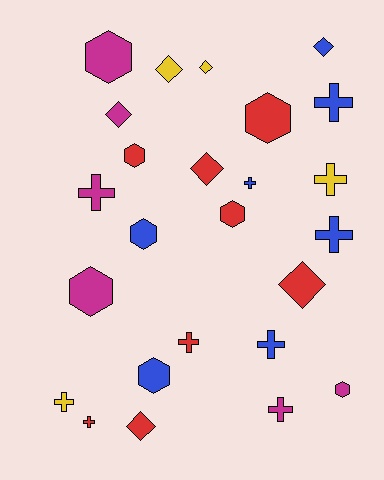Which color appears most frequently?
Red, with 8 objects.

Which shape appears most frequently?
Cross, with 10 objects.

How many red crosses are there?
There are 2 red crosses.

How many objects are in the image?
There are 25 objects.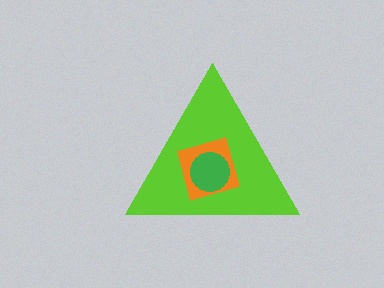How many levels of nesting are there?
3.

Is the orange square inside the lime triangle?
Yes.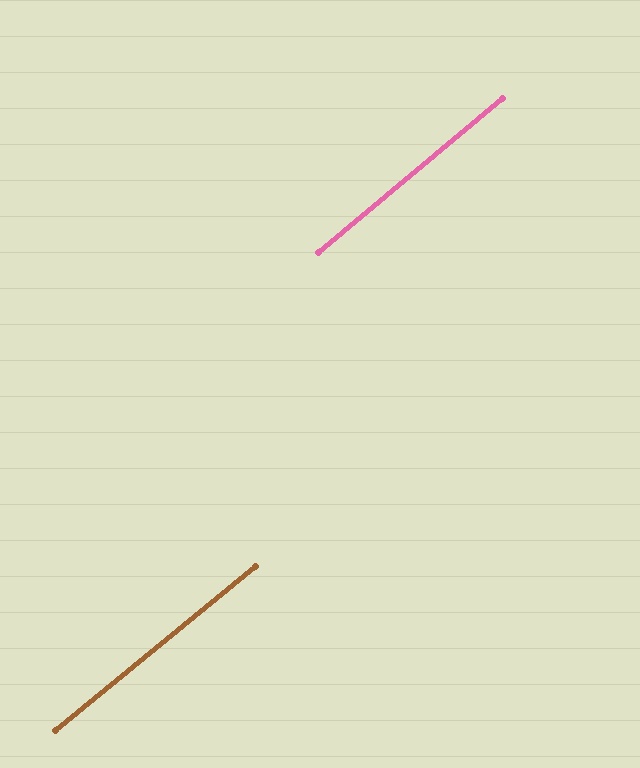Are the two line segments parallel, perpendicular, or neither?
Parallel — their directions differ by only 0.4°.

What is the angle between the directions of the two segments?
Approximately 0 degrees.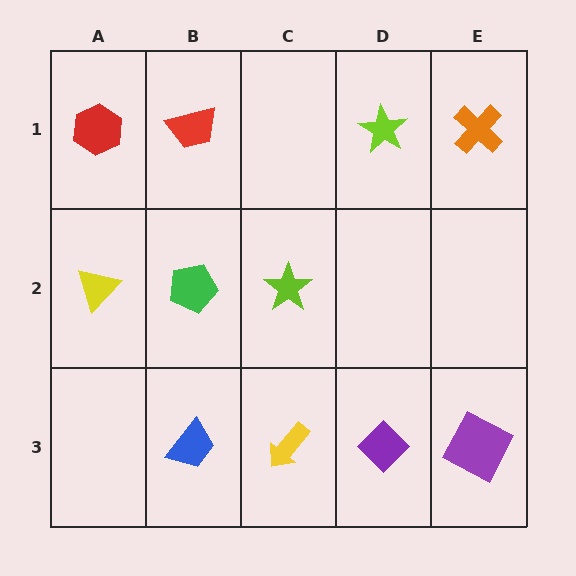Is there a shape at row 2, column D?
No, that cell is empty.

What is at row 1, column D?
A lime star.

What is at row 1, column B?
A red trapezoid.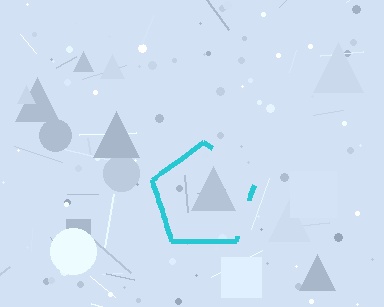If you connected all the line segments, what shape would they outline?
They would outline a pentagon.